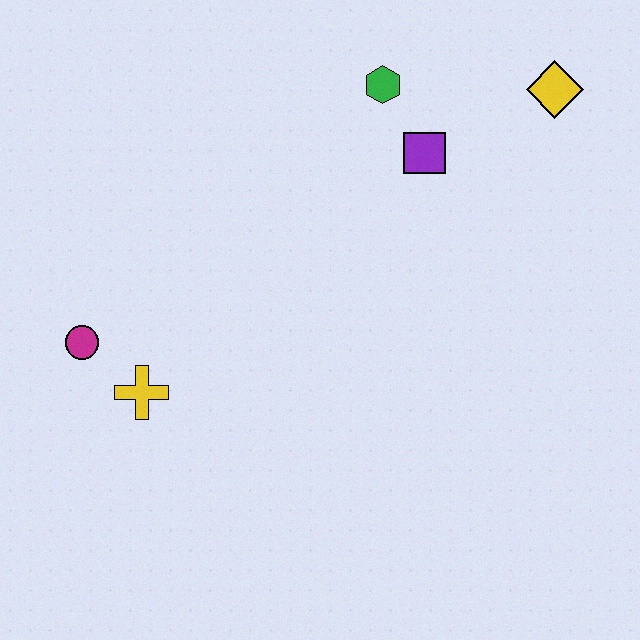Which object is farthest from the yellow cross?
The yellow diamond is farthest from the yellow cross.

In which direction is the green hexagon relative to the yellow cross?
The green hexagon is above the yellow cross.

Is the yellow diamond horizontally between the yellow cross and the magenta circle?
No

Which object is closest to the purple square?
The green hexagon is closest to the purple square.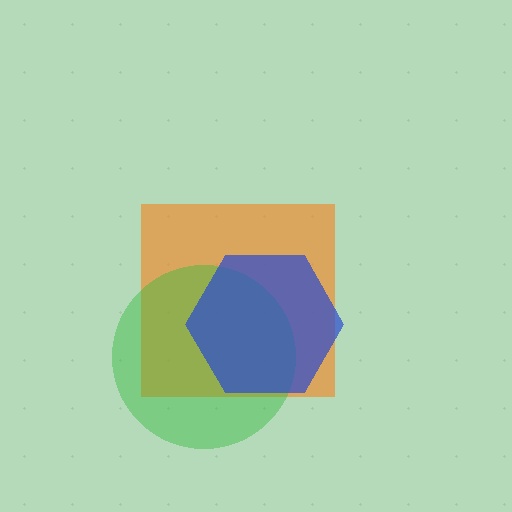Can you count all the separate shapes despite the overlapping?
Yes, there are 3 separate shapes.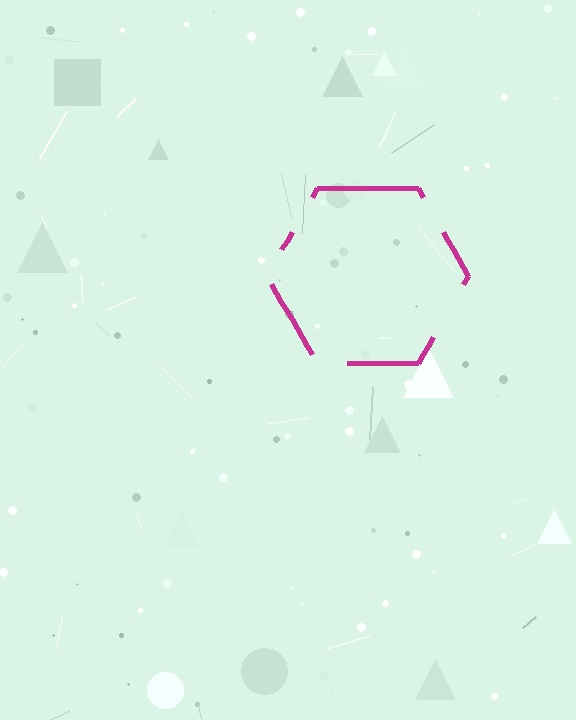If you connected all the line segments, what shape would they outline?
They would outline a hexagon.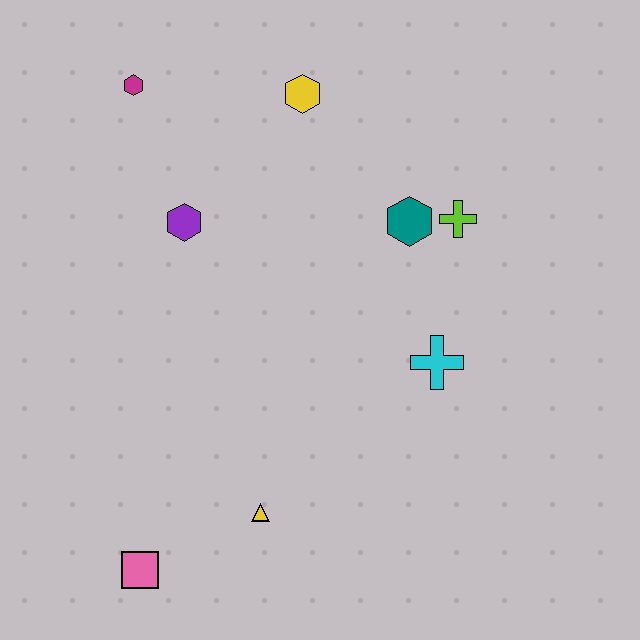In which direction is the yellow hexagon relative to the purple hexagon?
The yellow hexagon is above the purple hexagon.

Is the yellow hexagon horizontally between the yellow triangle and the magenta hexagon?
No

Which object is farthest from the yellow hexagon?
The pink square is farthest from the yellow hexagon.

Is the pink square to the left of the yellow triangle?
Yes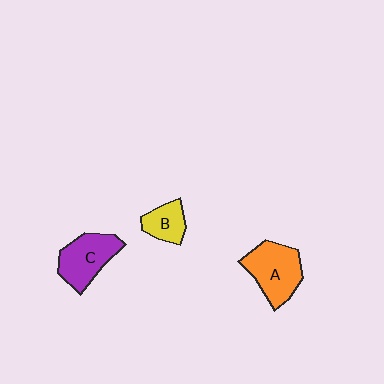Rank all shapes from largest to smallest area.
From largest to smallest: A (orange), C (purple), B (yellow).